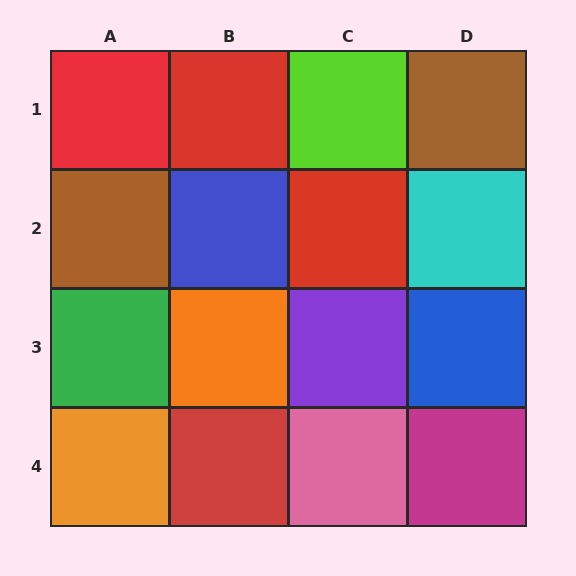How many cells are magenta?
1 cell is magenta.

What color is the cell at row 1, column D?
Brown.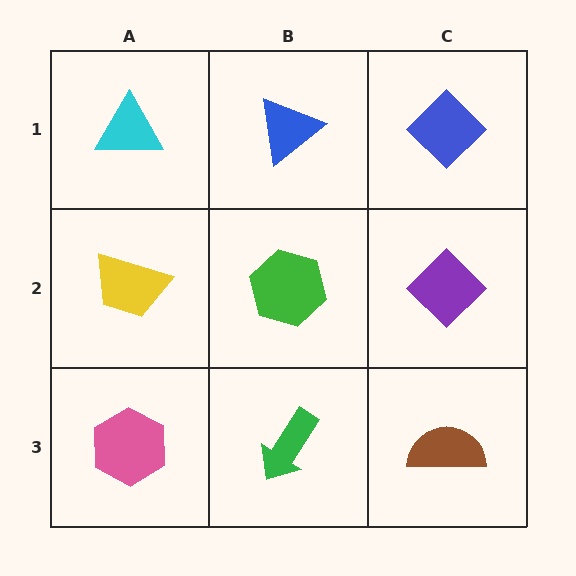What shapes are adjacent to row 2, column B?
A blue triangle (row 1, column B), a green arrow (row 3, column B), a yellow trapezoid (row 2, column A), a purple diamond (row 2, column C).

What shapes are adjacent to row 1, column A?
A yellow trapezoid (row 2, column A), a blue triangle (row 1, column B).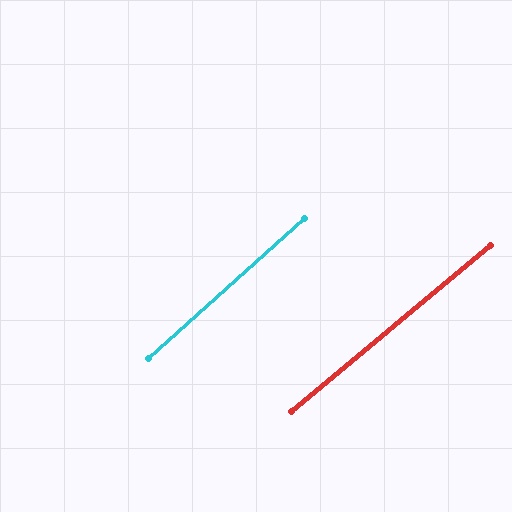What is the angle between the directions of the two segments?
Approximately 2 degrees.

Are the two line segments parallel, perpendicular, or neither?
Parallel — their directions differ by only 1.9°.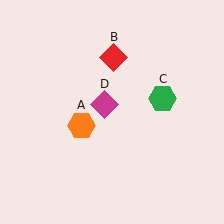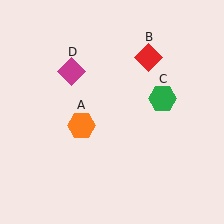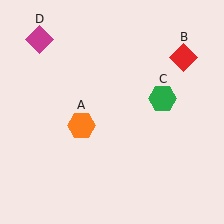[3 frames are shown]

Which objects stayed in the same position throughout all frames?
Orange hexagon (object A) and green hexagon (object C) remained stationary.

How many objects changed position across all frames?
2 objects changed position: red diamond (object B), magenta diamond (object D).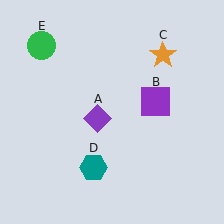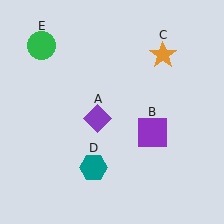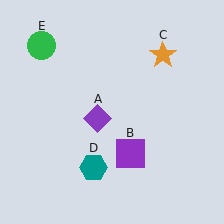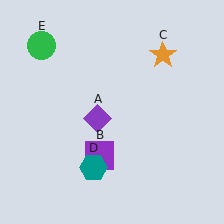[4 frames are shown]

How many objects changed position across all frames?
1 object changed position: purple square (object B).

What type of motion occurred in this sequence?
The purple square (object B) rotated clockwise around the center of the scene.